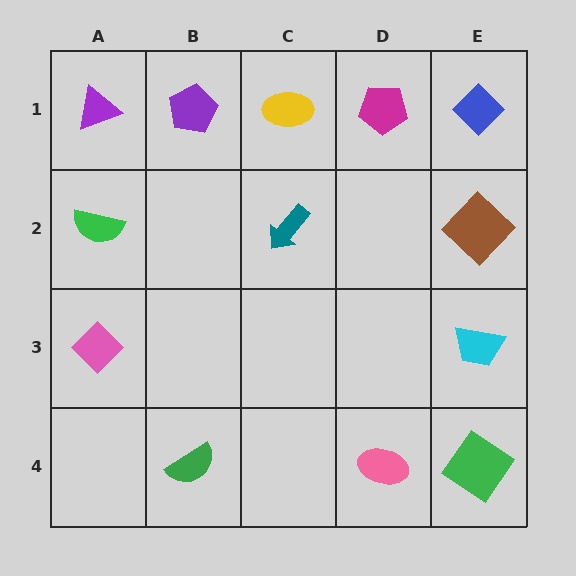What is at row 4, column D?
A pink ellipse.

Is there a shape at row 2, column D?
No, that cell is empty.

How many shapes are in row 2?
3 shapes.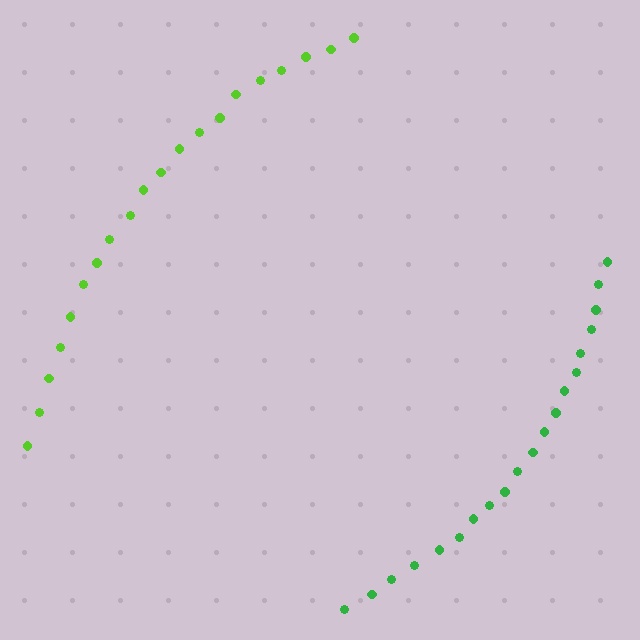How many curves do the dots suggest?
There are 2 distinct paths.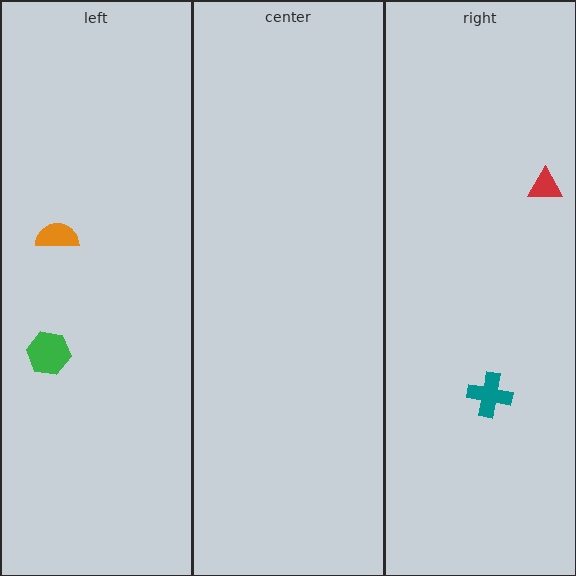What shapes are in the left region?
The green hexagon, the orange semicircle.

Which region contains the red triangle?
The right region.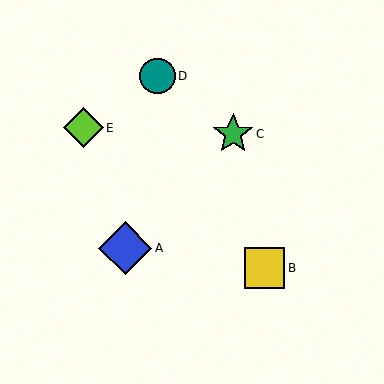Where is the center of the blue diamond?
The center of the blue diamond is at (125, 248).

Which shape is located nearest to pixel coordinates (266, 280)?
The yellow square (labeled B) at (265, 268) is nearest to that location.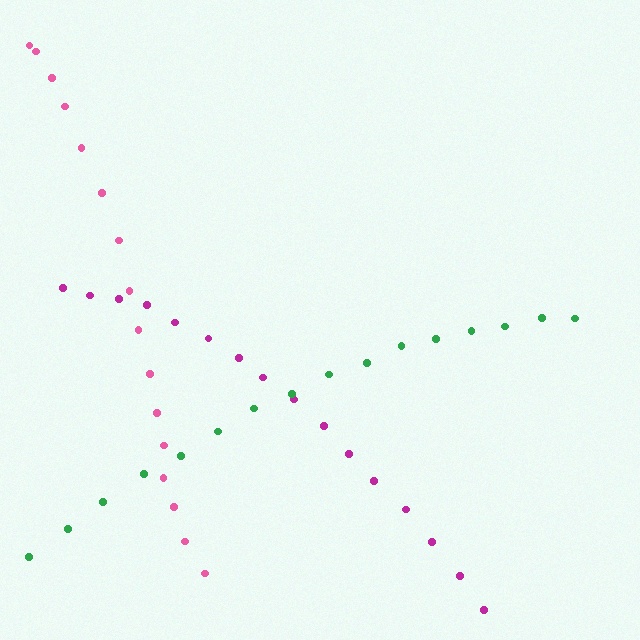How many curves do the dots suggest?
There are 3 distinct paths.